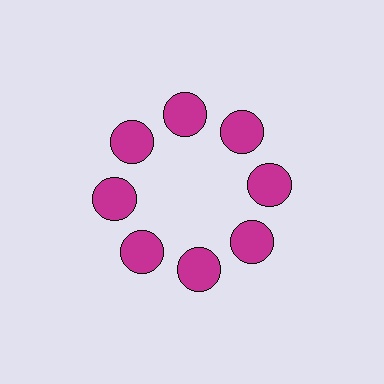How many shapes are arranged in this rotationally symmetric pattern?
There are 8 shapes, arranged in 8 groups of 1.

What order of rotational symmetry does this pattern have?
This pattern has 8-fold rotational symmetry.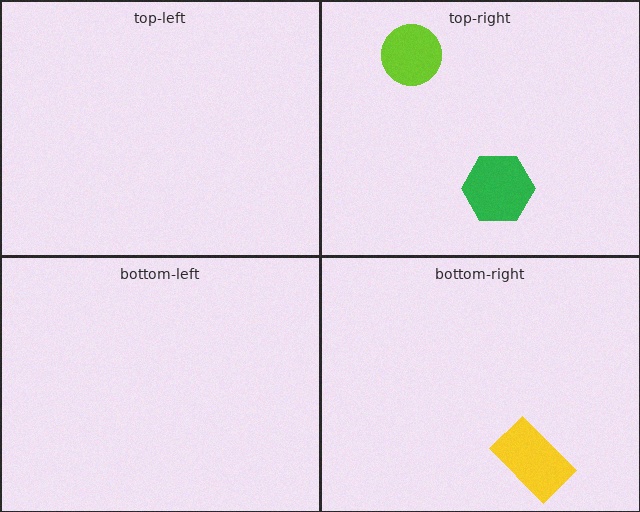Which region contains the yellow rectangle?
The bottom-right region.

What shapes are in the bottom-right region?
The yellow rectangle.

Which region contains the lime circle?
The top-right region.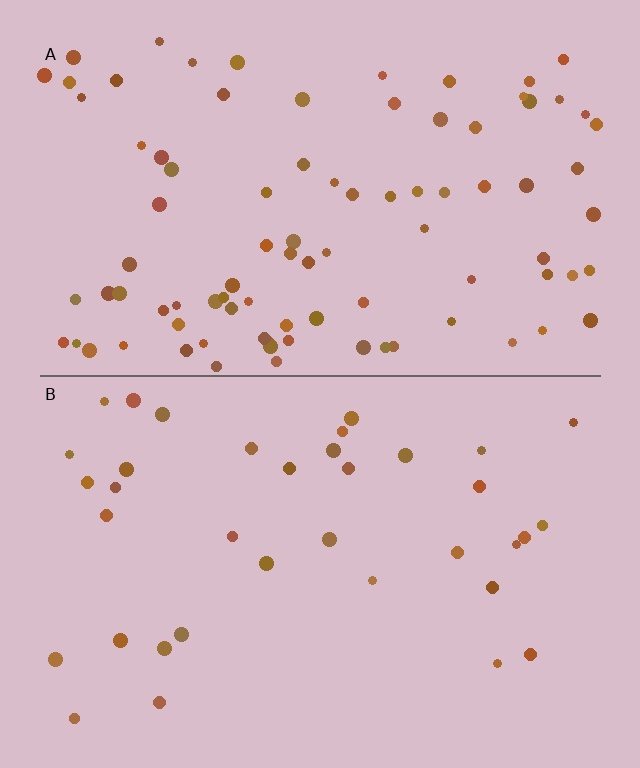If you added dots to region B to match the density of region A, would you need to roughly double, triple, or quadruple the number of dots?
Approximately double.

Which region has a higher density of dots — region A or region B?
A (the top).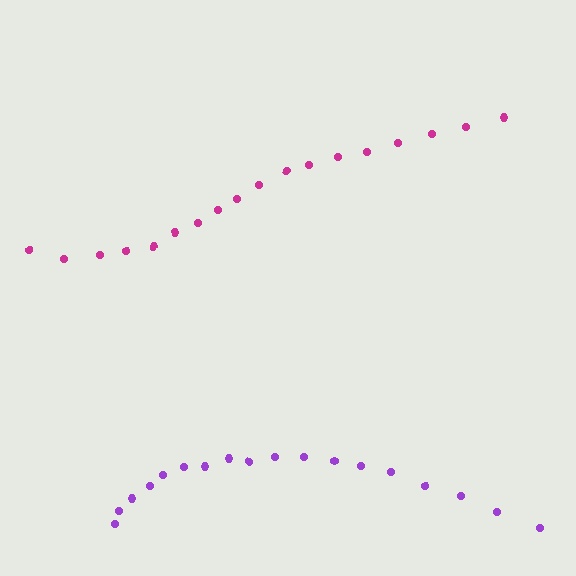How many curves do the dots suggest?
There are 2 distinct paths.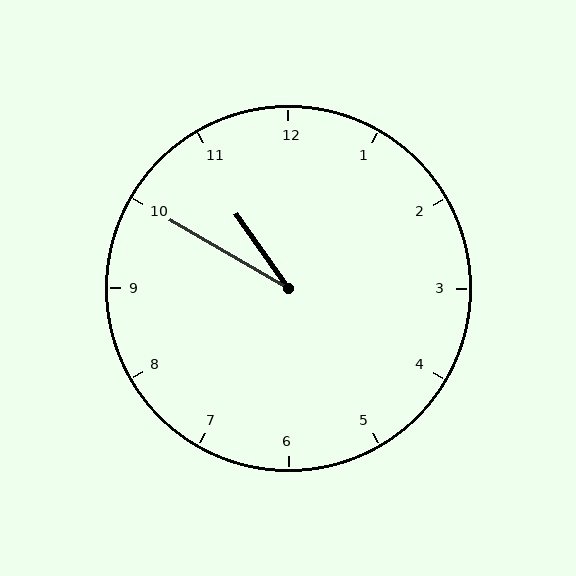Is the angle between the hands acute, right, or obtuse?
It is acute.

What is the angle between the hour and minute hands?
Approximately 25 degrees.